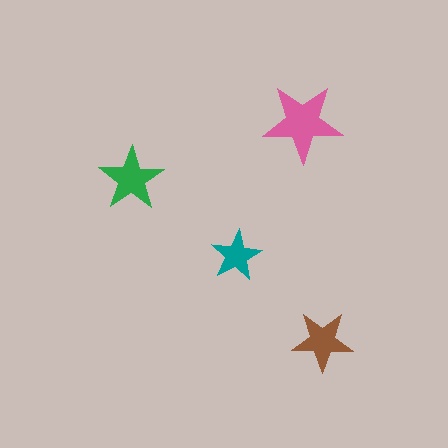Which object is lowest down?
The brown star is bottommost.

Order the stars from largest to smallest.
the pink one, the green one, the brown one, the teal one.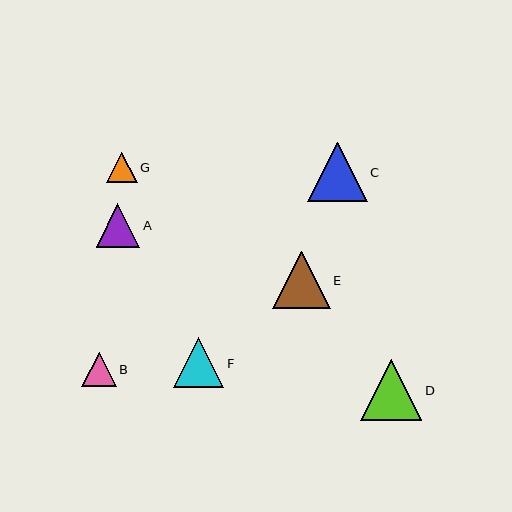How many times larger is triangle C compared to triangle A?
Triangle C is approximately 1.4 times the size of triangle A.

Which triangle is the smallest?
Triangle G is the smallest with a size of approximately 30 pixels.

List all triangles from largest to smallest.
From largest to smallest: D, C, E, F, A, B, G.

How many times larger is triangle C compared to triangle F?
Triangle C is approximately 1.2 times the size of triangle F.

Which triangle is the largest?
Triangle D is the largest with a size of approximately 61 pixels.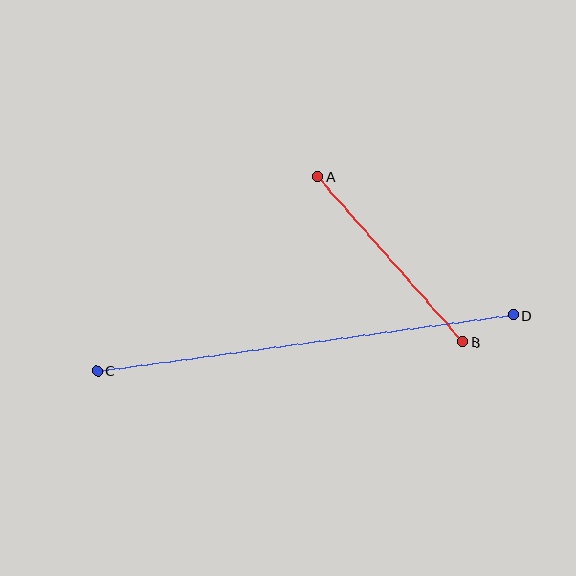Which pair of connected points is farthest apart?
Points C and D are farthest apart.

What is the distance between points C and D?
The distance is approximately 420 pixels.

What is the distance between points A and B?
The distance is approximately 220 pixels.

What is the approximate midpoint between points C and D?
The midpoint is at approximately (305, 343) pixels.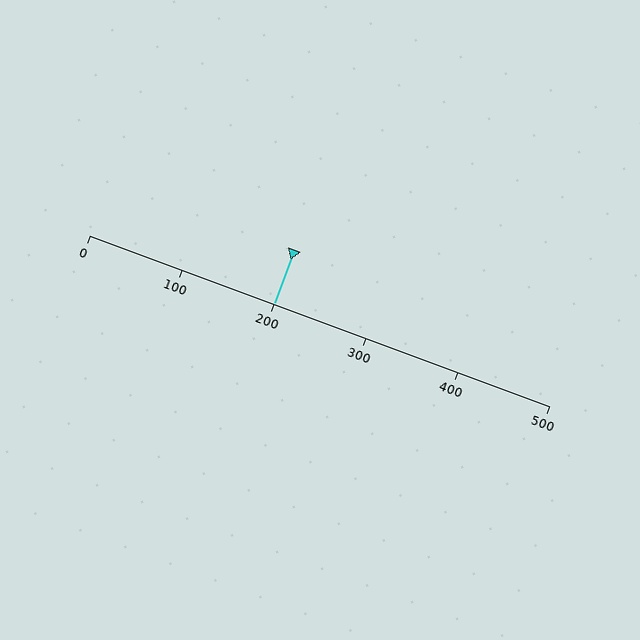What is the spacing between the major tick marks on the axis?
The major ticks are spaced 100 apart.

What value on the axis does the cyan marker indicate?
The marker indicates approximately 200.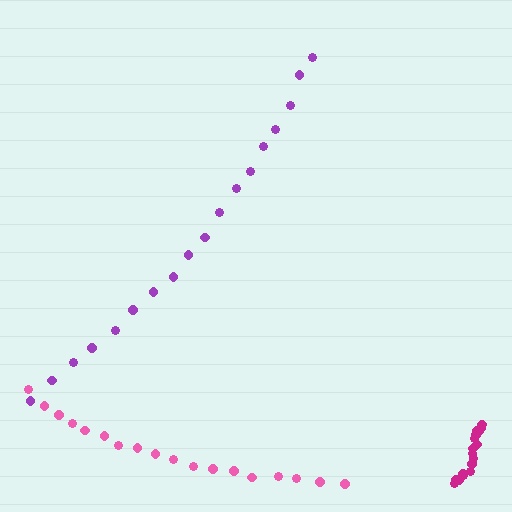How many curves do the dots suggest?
There are 3 distinct paths.